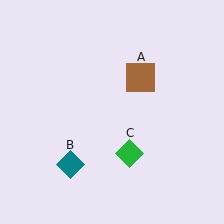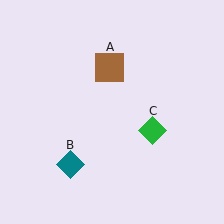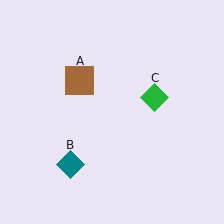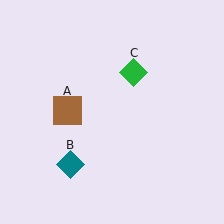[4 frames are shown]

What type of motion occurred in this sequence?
The brown square (object A), green diamond (object C) rotated counterclockwise around the center of the scene.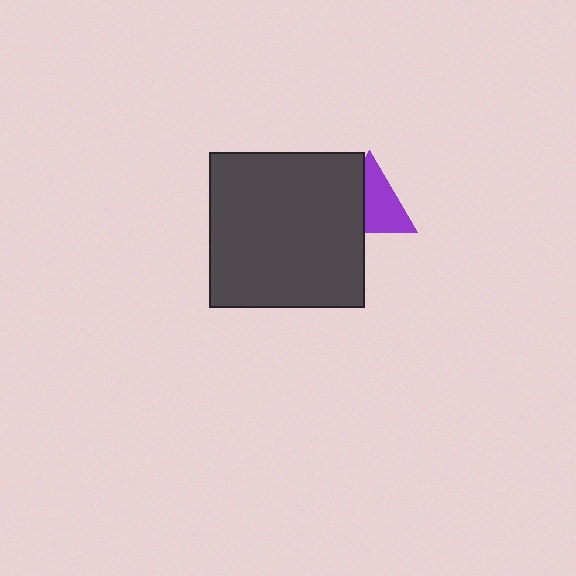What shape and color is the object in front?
The object in front is a dark gray square.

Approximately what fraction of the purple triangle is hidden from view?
Roughly 42% of the purple triangle is hidden behind the dark gray square.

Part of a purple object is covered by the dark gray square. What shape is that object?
It is a triangle.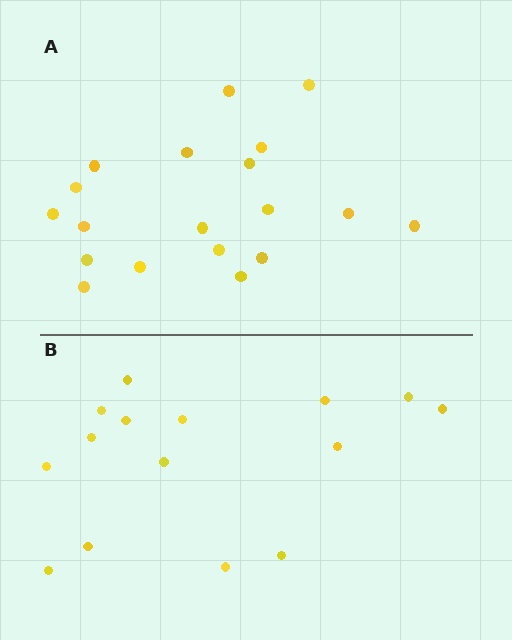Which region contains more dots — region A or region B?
Region A (the top region) has more dots.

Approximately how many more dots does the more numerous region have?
Region A has about 4 more dots than region B.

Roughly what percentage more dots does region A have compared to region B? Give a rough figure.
About 25% more.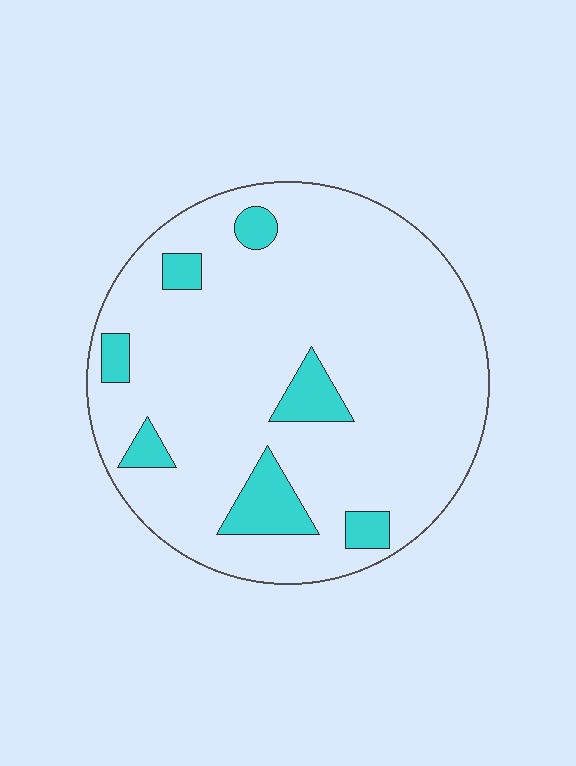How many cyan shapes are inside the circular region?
7.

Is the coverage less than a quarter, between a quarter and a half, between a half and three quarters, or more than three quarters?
Less than a quarter.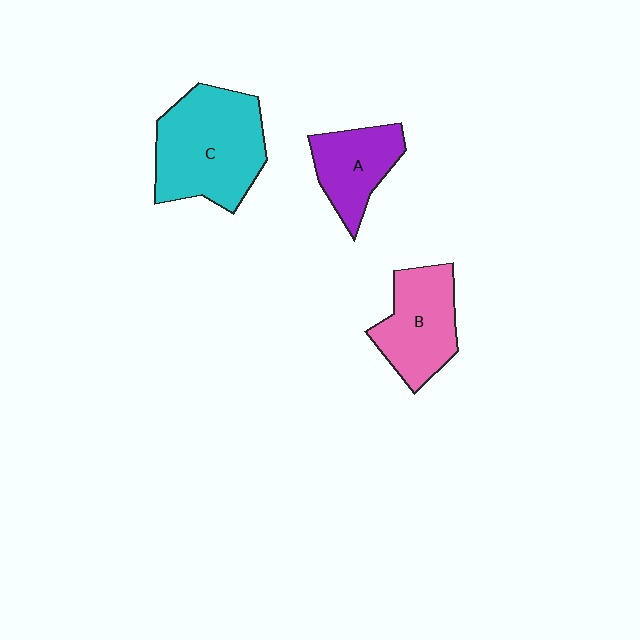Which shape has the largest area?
Shape C (cyan).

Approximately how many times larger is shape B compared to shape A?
Approximately 1.2 times.